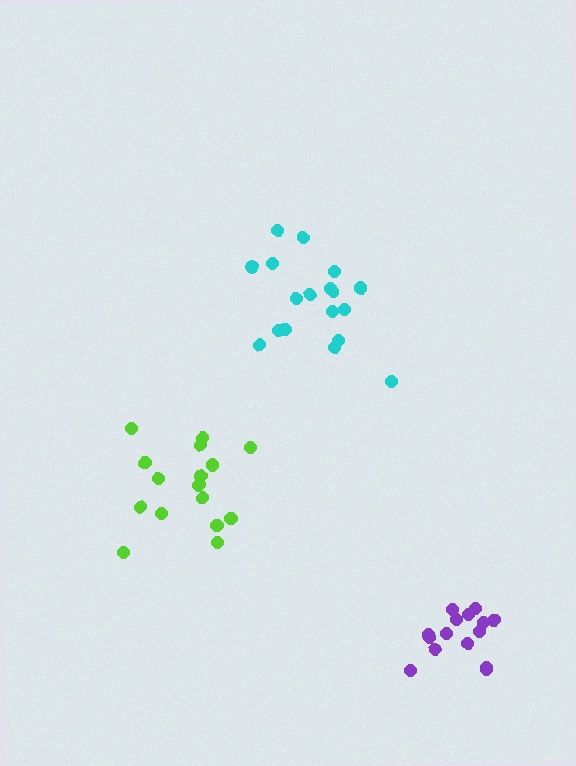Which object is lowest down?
The purple cluster is bottommost.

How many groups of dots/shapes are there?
There are 3 groups.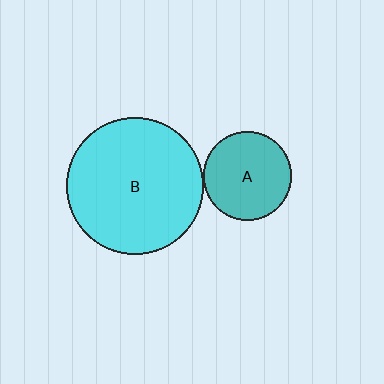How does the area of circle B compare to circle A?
Approximately 2.4 times.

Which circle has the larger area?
Circle B (cyan).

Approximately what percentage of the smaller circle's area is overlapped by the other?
Approximately 5%.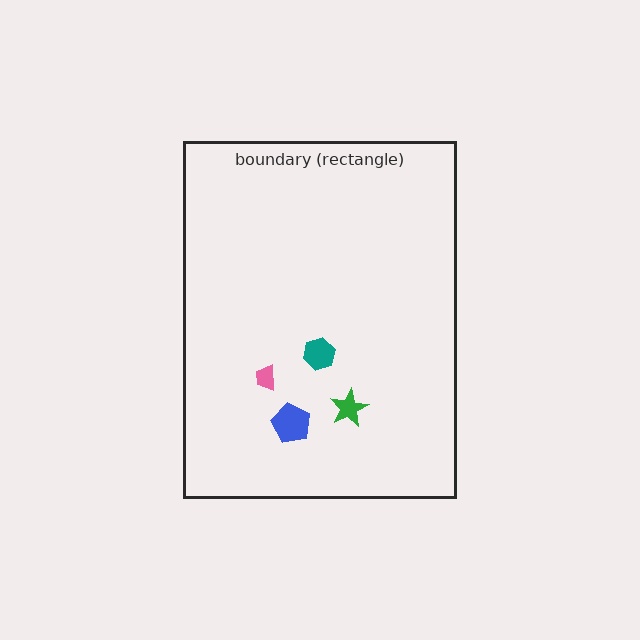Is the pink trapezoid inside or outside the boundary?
Inside.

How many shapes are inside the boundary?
4 inside, 0 outside.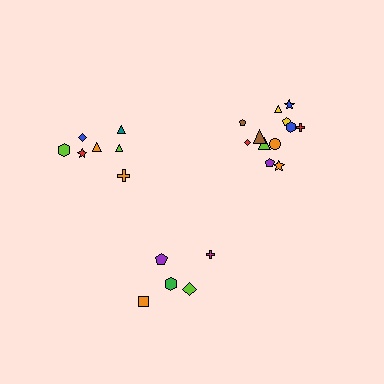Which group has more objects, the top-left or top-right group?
The top-right group.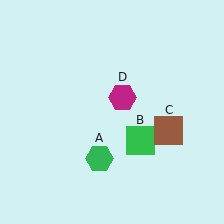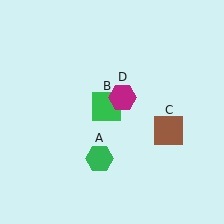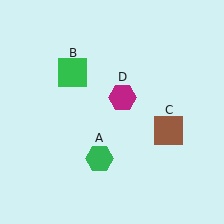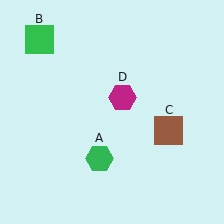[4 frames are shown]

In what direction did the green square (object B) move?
The green square (object B) moved up and to the left.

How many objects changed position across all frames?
1 object changed position: green square (object B).